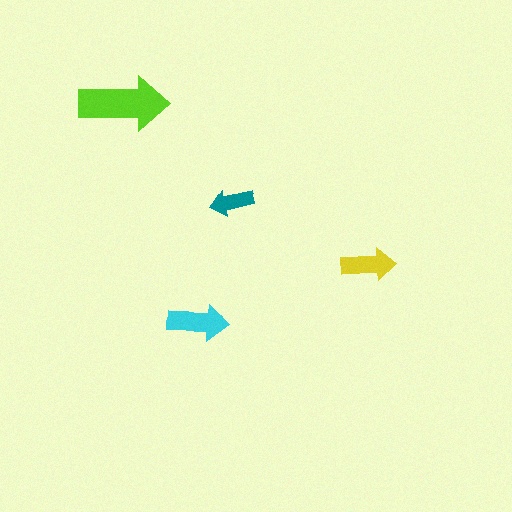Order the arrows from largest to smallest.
the lime one, the cyan one, the yellow one, the teal one.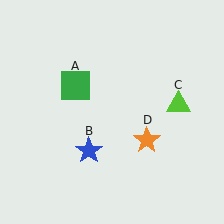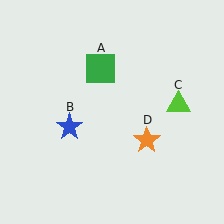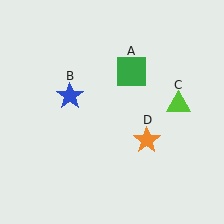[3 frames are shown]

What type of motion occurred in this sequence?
The green square (object A), blue star (object B) rotated clockwise around the center of the scene.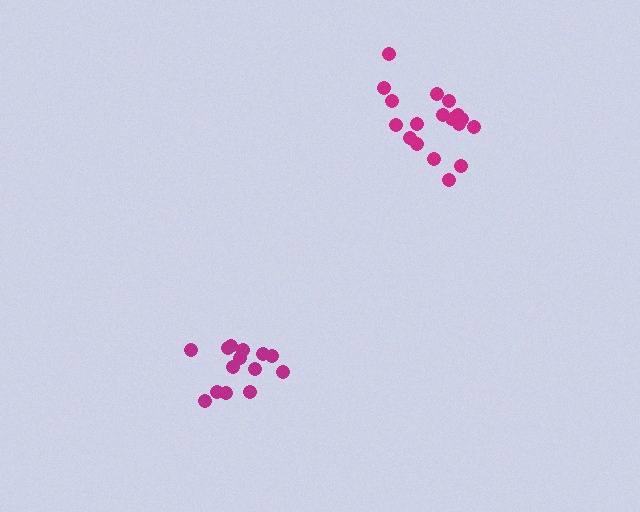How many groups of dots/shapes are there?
There are 2 groups.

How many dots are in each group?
Group 1: 18 dots, Group 2: 14 dots (32 total).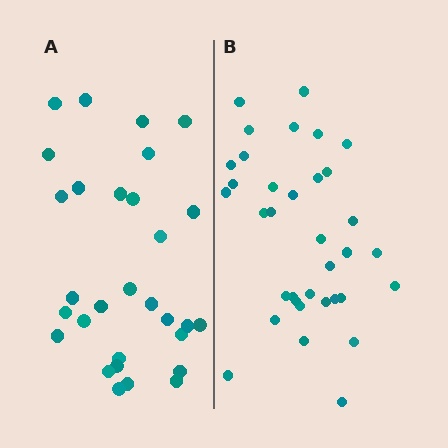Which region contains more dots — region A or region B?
Region B (the right region) has more dots.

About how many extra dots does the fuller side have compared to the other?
Region B has about 5 more dots than region A.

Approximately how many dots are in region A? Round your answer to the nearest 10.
About 30 dots.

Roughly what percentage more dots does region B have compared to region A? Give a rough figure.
About 15% more.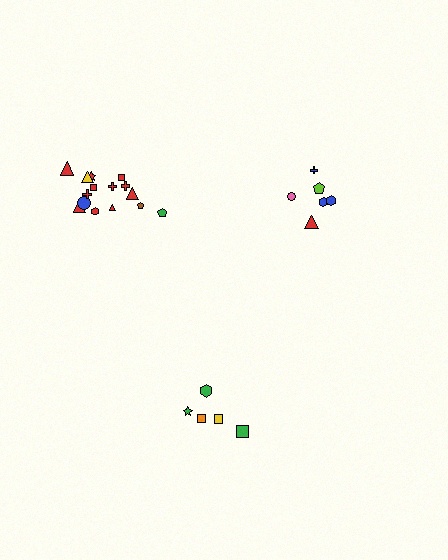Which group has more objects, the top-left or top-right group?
The top-left group.